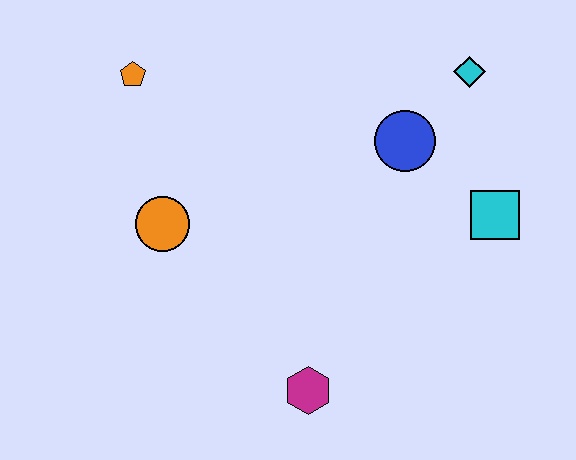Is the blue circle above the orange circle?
Yes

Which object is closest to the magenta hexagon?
The orange circle is closest to the magenta hexagon.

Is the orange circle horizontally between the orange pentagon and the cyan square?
Yes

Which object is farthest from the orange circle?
The cyan diamond is farthest from the orange circle.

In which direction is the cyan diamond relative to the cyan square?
The cyan diamond is above the cyan square.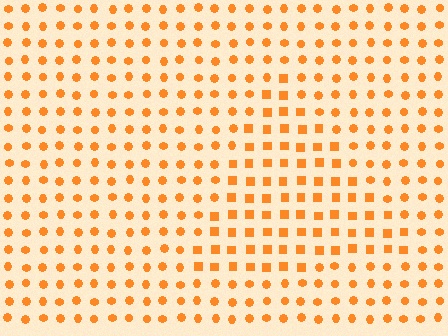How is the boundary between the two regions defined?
The boundary is defined by a change in element shape: squares inside vs. circles outside. All elements share the same color and spacing.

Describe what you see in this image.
The image is filled with small orange elements arranged in a uniform grid. A triangle-shaped region contains squares, while the surrounding area contains circles. The boundary is defined purely by the change in element shape.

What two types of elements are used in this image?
The image uses squares inside the triangle region and circles outside it.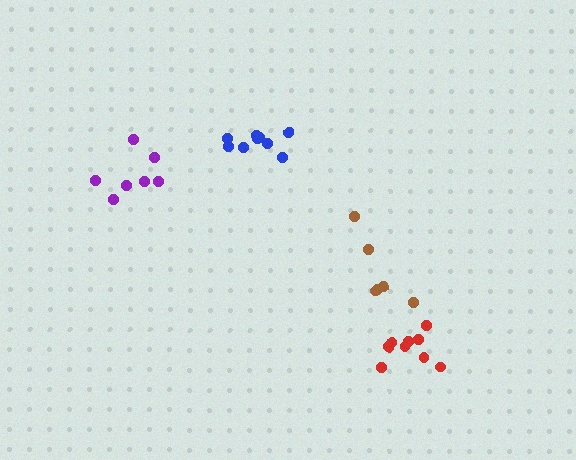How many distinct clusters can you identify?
There are 4 distinct clusters.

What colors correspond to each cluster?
The clusters are colored: red, blue, purple, brown.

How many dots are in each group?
Group 1: 9 dots, Group 2: 9 dots, Group 3: 7 dots, Group 4: 6 dots (31 total).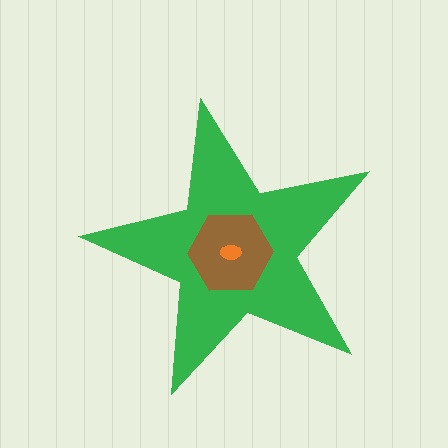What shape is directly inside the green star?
The brown hexagon.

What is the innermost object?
The orange ellipse.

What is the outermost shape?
The green star.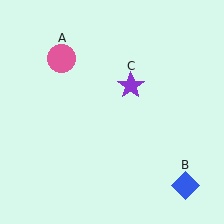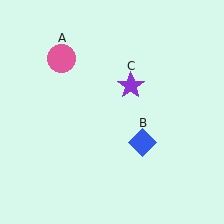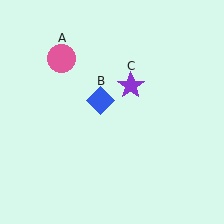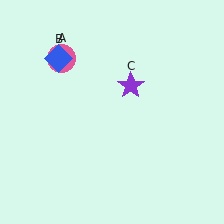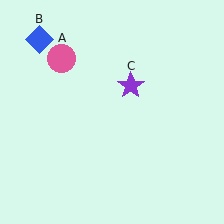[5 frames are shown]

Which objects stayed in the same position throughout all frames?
Pink circle (object A) and purple star (object C) remained stationary.